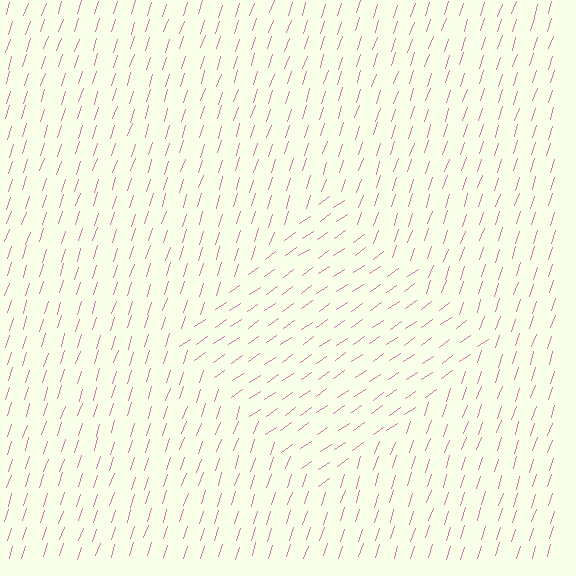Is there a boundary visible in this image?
Yes, there is a texture boundary formed by a change in line orientation.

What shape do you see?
I see a diamond.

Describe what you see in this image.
The image is filled with small pink line segments. A diamond region in the image has lines oriented differently from the surrounding lines, creating a visible texture boundary.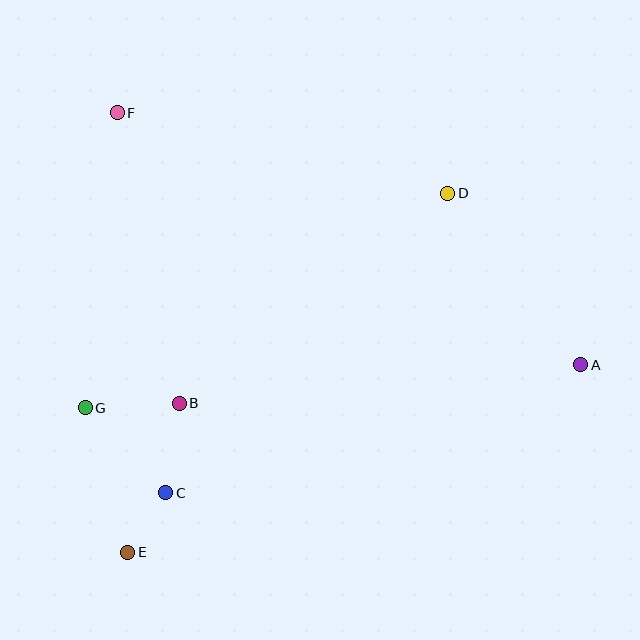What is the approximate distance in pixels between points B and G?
The distance between B and G is approximately 94 pixels.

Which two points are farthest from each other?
Points A and F are farthest from each other.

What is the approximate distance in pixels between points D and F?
The distance between D and F is approximately 340 pixels.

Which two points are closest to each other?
Points C and E are closest to each other.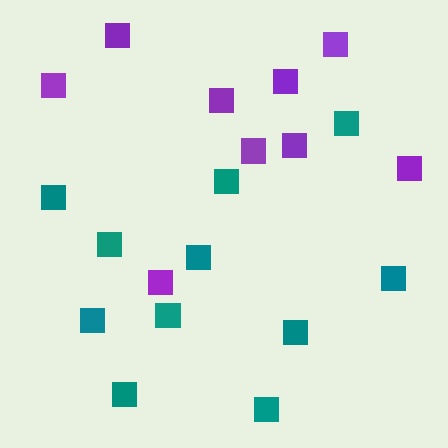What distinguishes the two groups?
There are 2 groups: one group of purple squares (9) and one group of teal squares (11).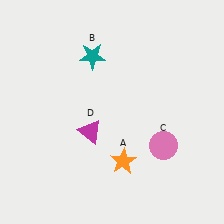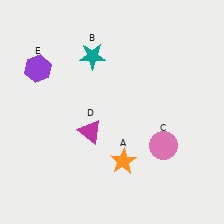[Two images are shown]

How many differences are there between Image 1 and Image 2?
There is 1 difference between the two images.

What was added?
A purple hexagon (E) was added in Image 2.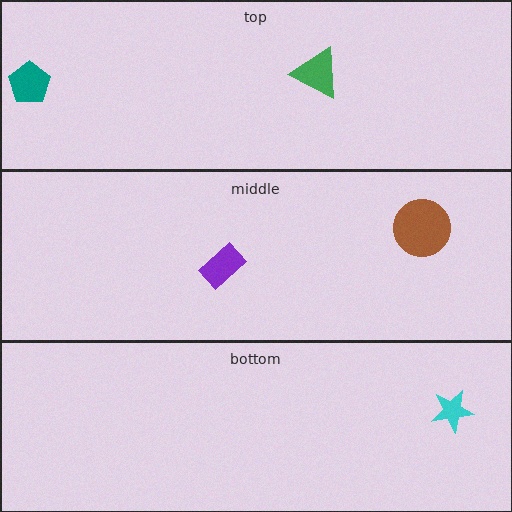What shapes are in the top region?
The green triangle, the teal pentagon.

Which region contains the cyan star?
The bottom region.